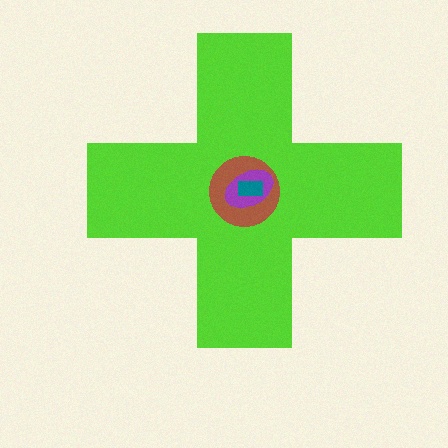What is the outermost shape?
The lime cross.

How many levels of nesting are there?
4.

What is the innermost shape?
The teal rectangle.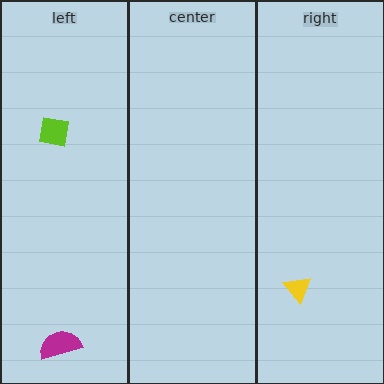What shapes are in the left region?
The magenta semicircle, the lime square.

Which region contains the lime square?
The left region.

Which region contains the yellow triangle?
The right region.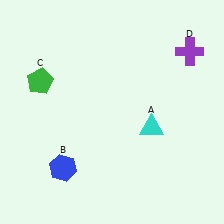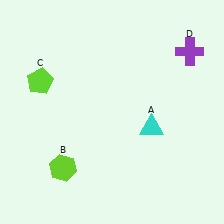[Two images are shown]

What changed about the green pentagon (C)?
In Image 1, C is green. In Image 2, it changed to lime.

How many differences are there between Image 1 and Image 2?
There are 2 differences between the two images.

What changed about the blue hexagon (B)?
In Image 1, B is blue. In Image 2, it changed to lime.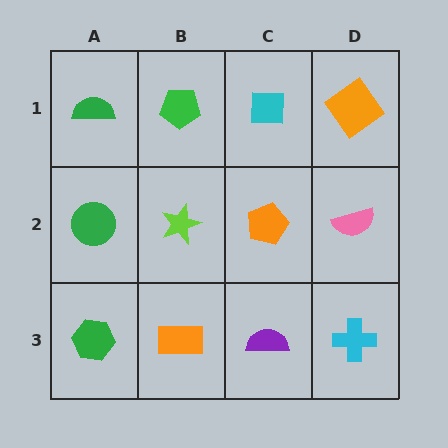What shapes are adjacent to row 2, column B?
A green pentagon (row 1, column B), an orange rectangle (row 3, column B), a green circle (row 2, column A), an orange pentagon (row 2, column C).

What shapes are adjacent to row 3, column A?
A green circle (row 2, column A), an orange rectangle (row 3, column B).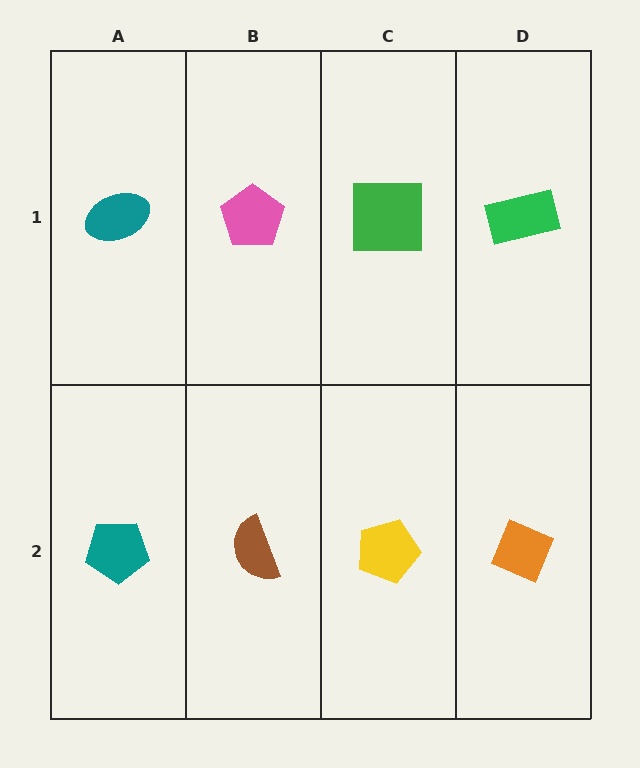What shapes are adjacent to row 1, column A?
A teal pentagon (row 2, column A), a pink pentagon (row 1, column B).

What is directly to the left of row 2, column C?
A brown semicircle.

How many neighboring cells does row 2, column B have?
3.